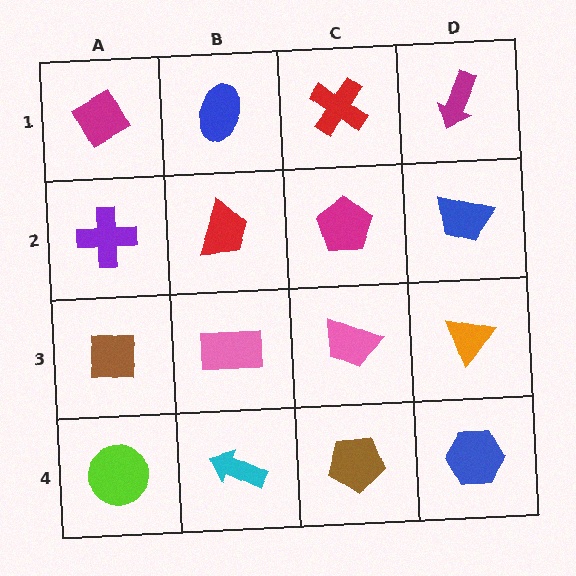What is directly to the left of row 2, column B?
A purple cross.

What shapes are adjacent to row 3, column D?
A blue trapezoid (row 2, column D), a blue hexagon (row 4, column D), a pink trapezoid (row 3, column C).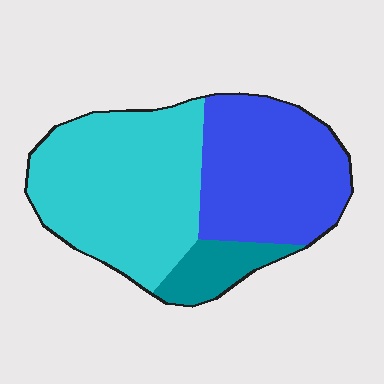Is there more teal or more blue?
Blue.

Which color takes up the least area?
Teal, at roughly 10%.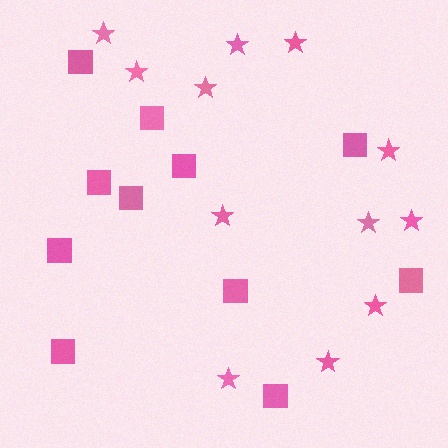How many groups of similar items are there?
There are 2 groups: one group of stars (12) and one group of squares (11).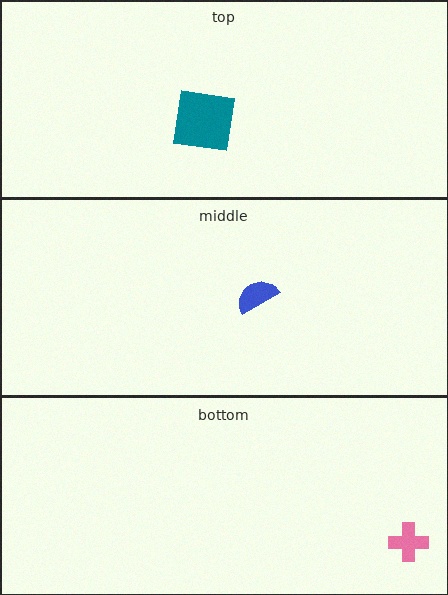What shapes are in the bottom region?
The pink cross.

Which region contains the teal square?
The top region.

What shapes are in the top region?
The teal square.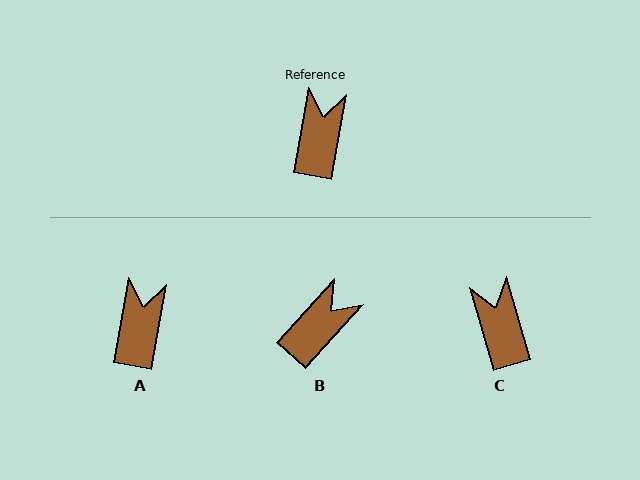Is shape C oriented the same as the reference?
No, it is off by about 26 degrees.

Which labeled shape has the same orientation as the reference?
A.